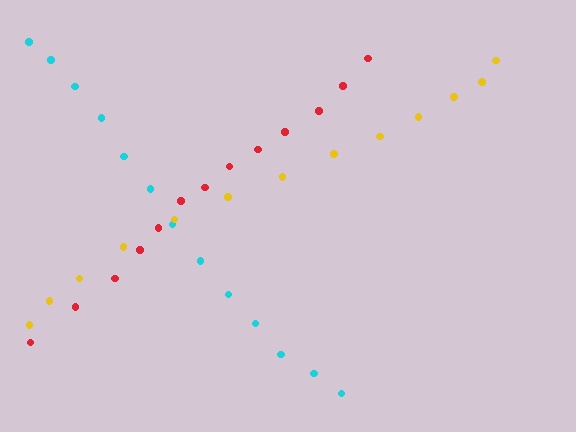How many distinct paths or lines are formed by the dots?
There are 3 distinct paths.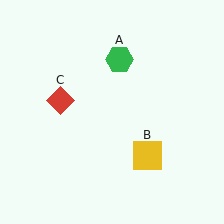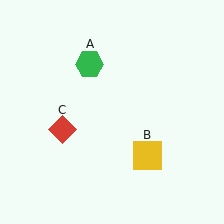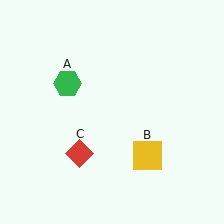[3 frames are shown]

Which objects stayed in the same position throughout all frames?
Yellow square (object B) remained stationary.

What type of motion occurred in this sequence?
The green hexagon (object A), red diamond (object C) rotated counterclockwise around the center of the scene.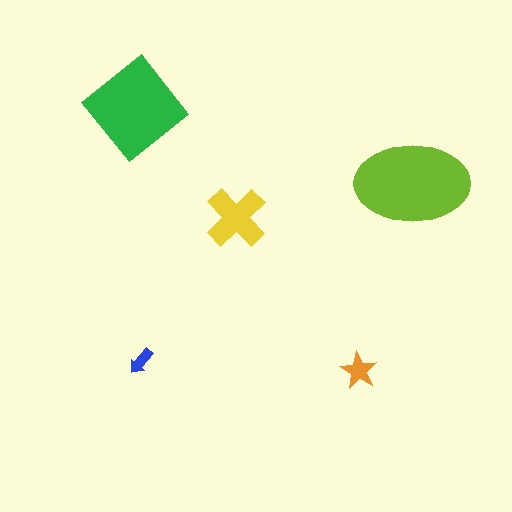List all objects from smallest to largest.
The blue arrow, the orange star, the yellow cross, the green diamond, the lime ellipse.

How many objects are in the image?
There are 5 objects in the image.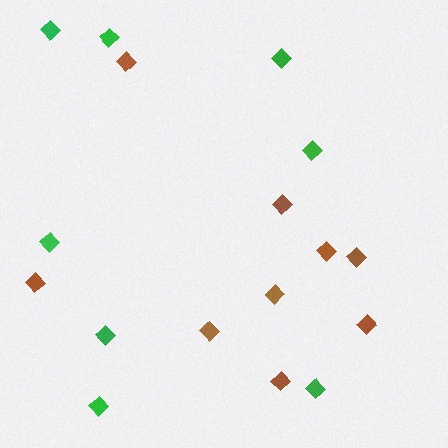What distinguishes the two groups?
There are 2 groups: one group of brown diamonds (9) and one group of green diamonds (8).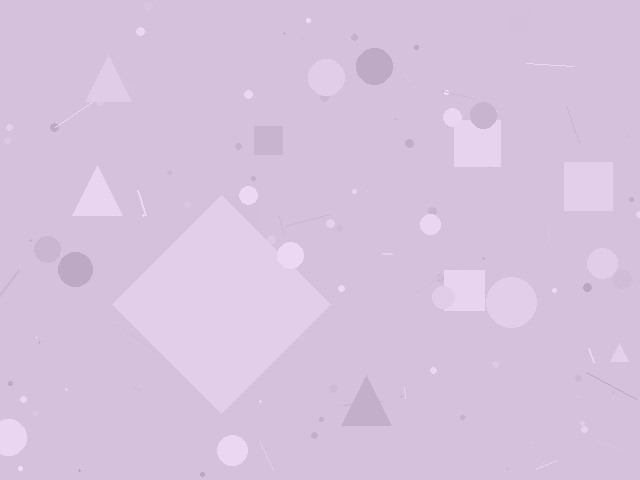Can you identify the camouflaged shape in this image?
The camouflaged shape is a diamond.